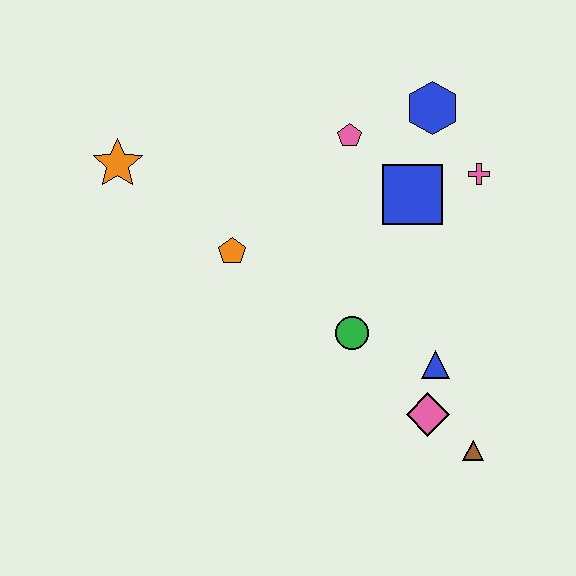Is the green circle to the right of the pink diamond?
No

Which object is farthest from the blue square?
The orange star is farthest from the blue square.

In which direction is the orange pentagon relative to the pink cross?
The orange pentagon is to the left of the pink cross.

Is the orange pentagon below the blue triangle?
No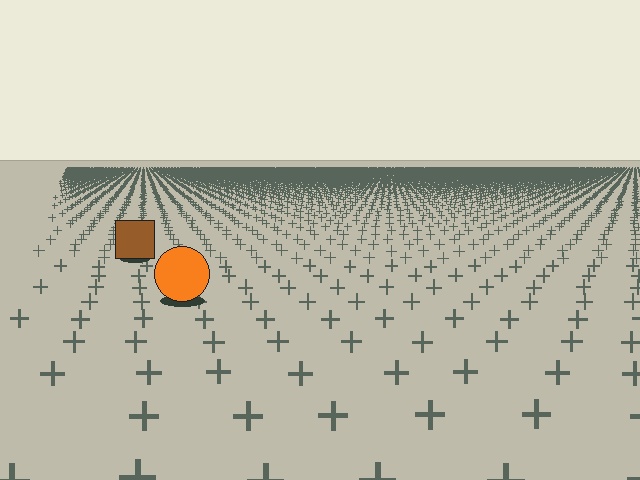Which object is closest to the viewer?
The orange circle is closest. The texture marks near it are larger and more spread out.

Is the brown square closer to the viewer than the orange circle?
No. The orange circle is closer — you can tell from the texture gradient: the ground texture is coarser near it.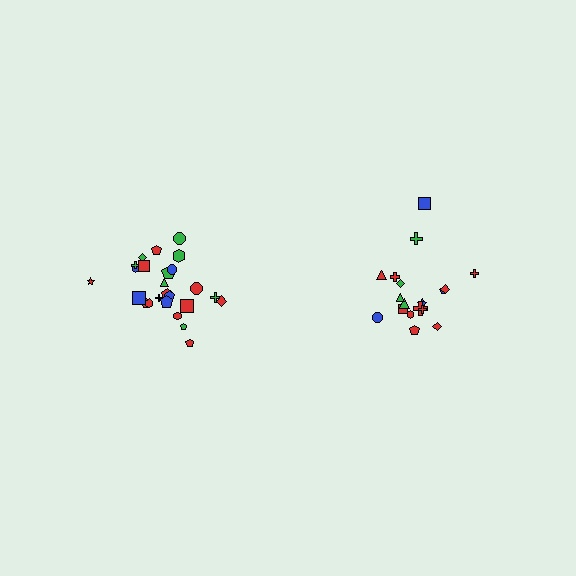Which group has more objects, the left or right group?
The left group.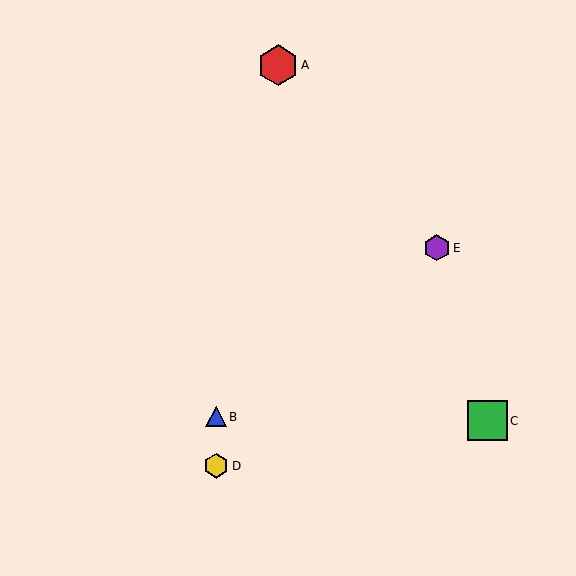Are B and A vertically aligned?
No, B is at x≈216 and A is at x≈278.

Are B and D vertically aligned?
Yes, both are at x≈216.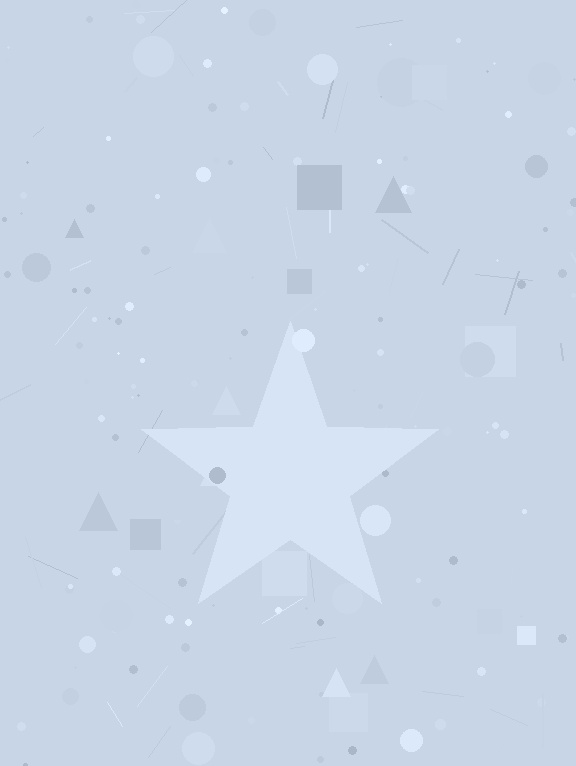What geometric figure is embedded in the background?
A star is embedded in the background.